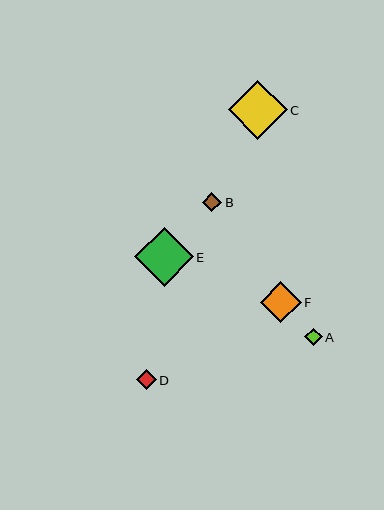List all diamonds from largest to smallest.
From largest to smallest: C, E, F, D, B, A.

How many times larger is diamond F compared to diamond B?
Diamond F is approximately 2.1 times the size of diamond B.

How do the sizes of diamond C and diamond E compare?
Diamond C and diamond E are approximately the same size.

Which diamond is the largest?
Diamond C is the largest with a size of approximately 59 pixels.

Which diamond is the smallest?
Diamond A is the smallest with a size of approximately 17 pixels.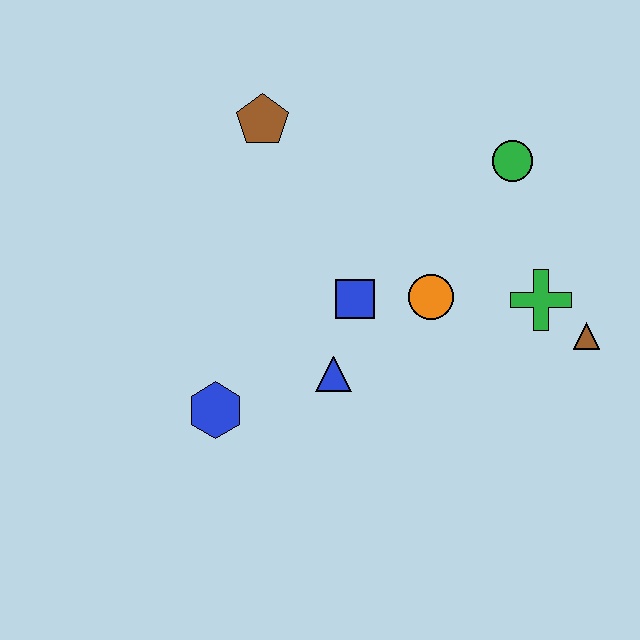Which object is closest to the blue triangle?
The blue square is closest to the blue triangle.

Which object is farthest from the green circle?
The blue hexagon is farthest from the green circle.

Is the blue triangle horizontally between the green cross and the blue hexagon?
Yes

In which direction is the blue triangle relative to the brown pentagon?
The blue triangle is below the brown pentagon.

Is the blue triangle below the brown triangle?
Yes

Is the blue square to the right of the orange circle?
No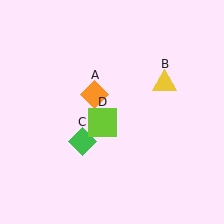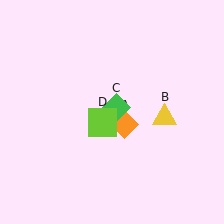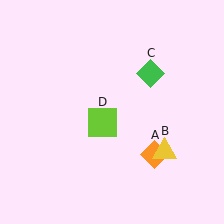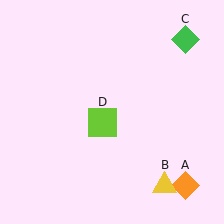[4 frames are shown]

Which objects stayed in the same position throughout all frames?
Lime square (object D) remained stationary.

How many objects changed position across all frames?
3 objects changed position: orange diamond (object A), yellow triangle (object B), green diamond (object C).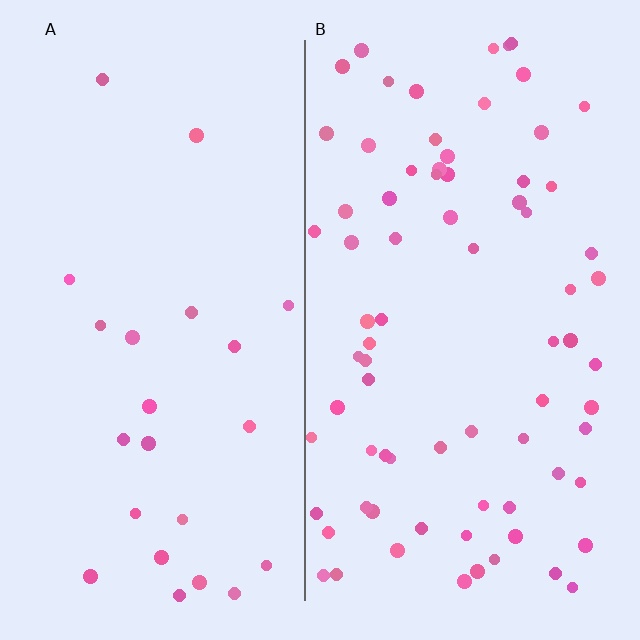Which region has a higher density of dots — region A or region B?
B (the right).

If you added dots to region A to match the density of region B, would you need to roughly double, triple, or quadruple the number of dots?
Approximately triple.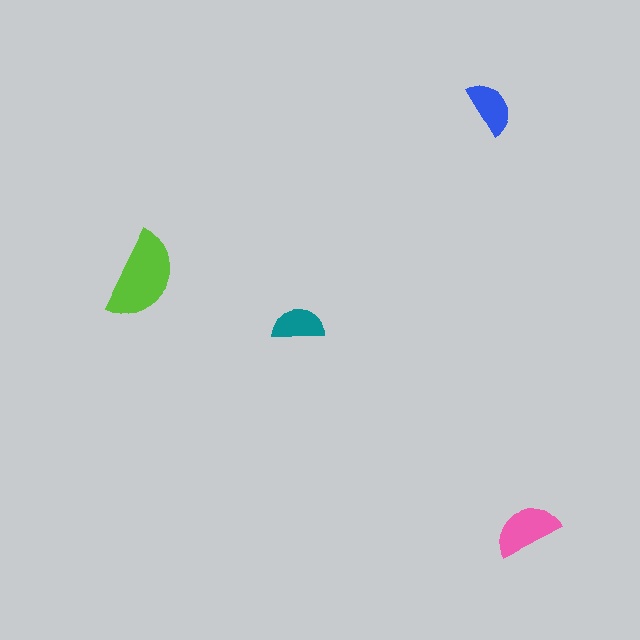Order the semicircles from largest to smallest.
the lime one, the pink one, the blue one, the teal one.